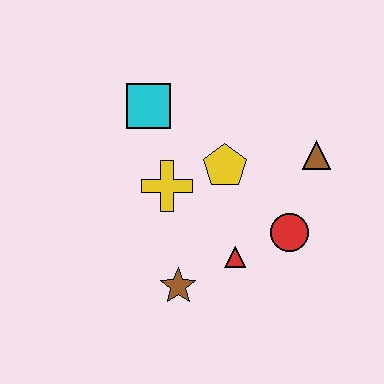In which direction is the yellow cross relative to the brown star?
The yellow cross is above the brown star.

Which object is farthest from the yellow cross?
The brown triangle is farthest from the yellow cross.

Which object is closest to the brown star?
The red triangle is closest to the brown star.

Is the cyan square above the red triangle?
Yes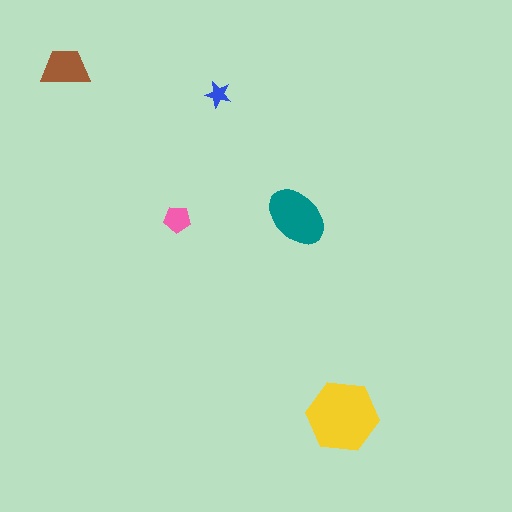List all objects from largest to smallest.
The yellow hexagon, the teal ellipse, the brown trapezoid, the pink pentagon, the blue star.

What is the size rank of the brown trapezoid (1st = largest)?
3rd.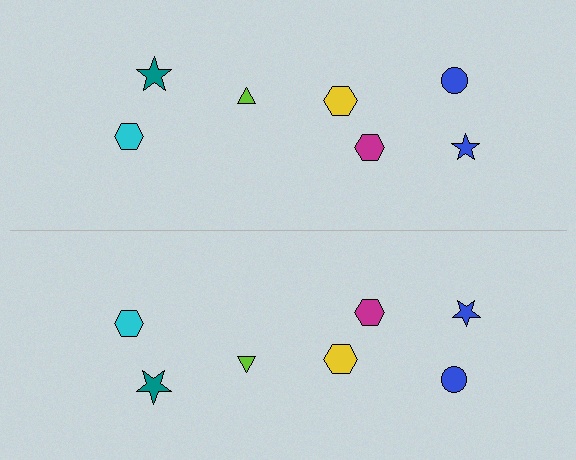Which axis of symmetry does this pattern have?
The pattern has a horizontal axis of symmetry running through the center of the image.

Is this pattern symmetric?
Yes, this pattern has bilateral (reflection) symmetry.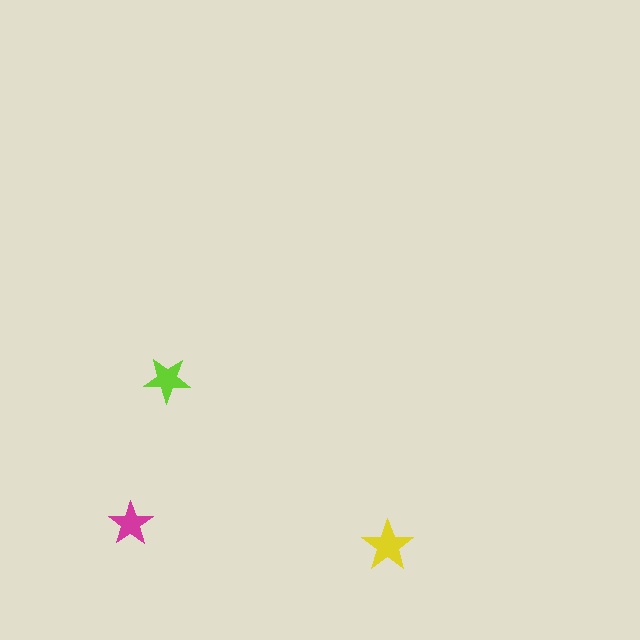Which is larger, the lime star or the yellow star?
The yellow one.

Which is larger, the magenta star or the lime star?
The lime one.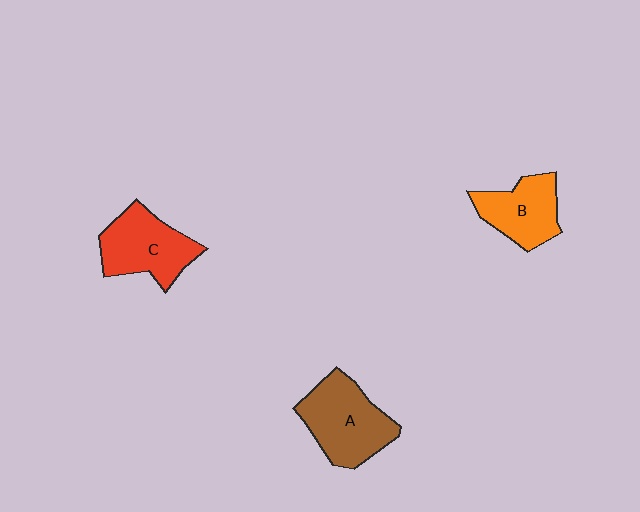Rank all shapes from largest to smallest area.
From largest to smallest: A (brown), C (red), B (orange).